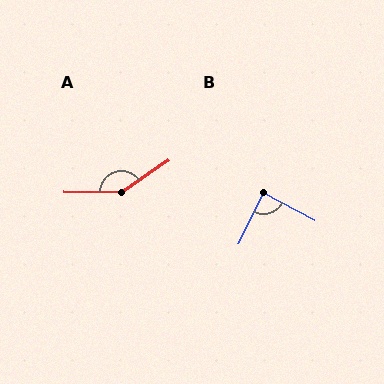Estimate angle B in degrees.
Approximately 88 degrees.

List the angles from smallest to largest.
B (88°), A (145°).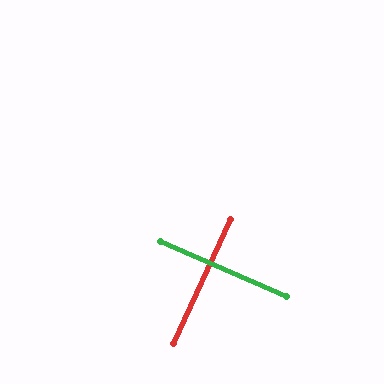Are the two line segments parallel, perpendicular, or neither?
Perpendicular — they meet at approximately 89°.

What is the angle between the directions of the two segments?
Approximately 89 degrees.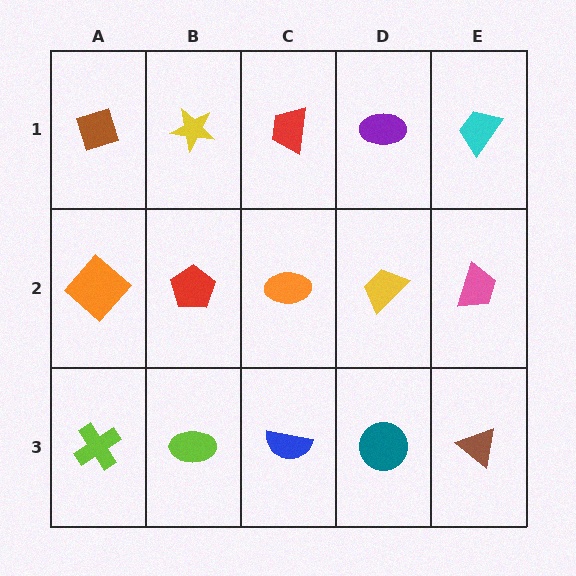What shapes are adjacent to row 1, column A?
An orange diamond (row 2, column A), a yellow star (row 1, column B).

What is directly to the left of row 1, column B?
A brown diamond.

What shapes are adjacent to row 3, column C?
An orange ellipse (row 2, column C), a lime ellipse (row 3, column B), a teal circle (row 3, column D).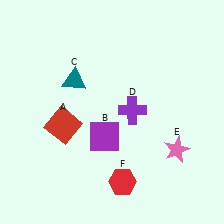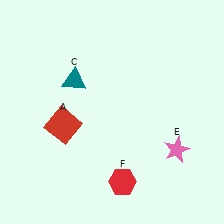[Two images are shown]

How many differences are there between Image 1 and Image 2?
There are 2 differences between the two images.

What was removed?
The purple cross (D), the purple square (B) were removed in Image 2.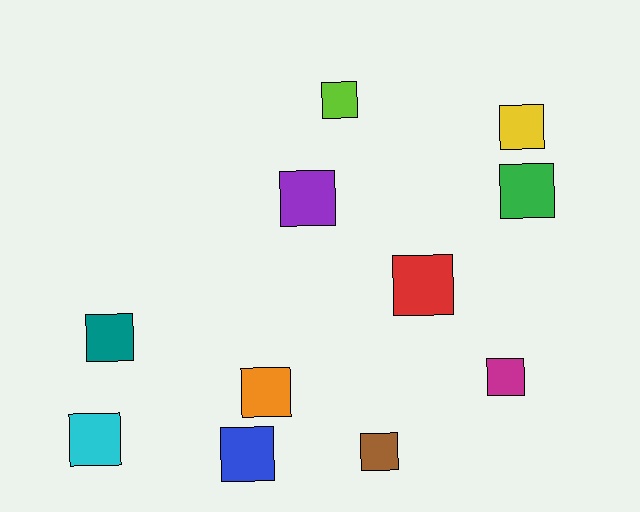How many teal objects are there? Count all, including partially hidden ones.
There is 1 teal object.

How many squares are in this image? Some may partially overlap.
There are 11 squares.